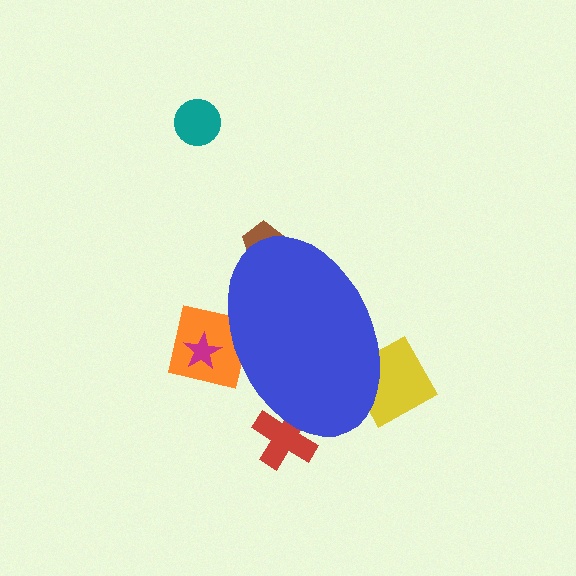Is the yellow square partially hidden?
Yes, the yellow square is partially hidden behind the blue ellipse.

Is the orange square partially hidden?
Yes, the orange square is partially hidden behind the blue ellipse.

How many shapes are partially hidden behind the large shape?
5 shapes are partially hidden.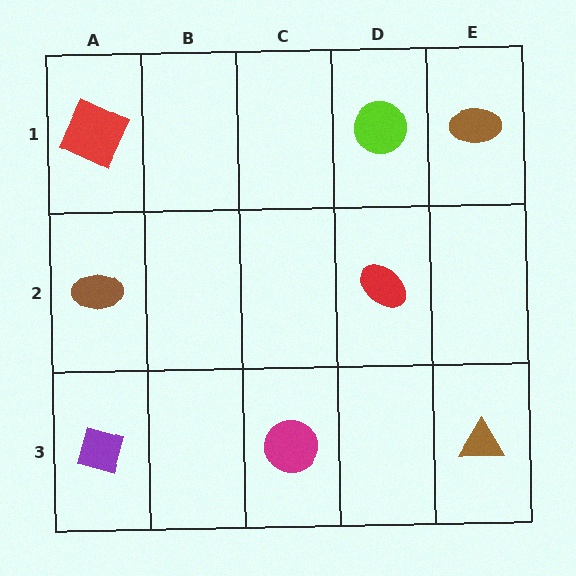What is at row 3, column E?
A brown triangle.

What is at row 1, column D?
A lime circle.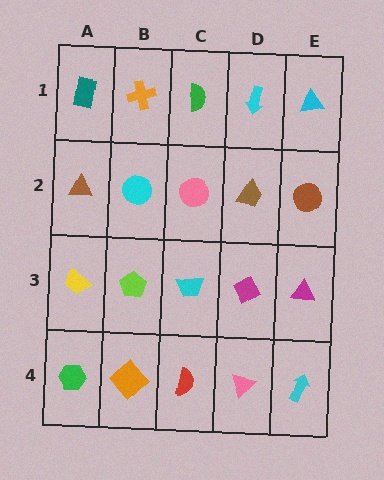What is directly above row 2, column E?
A cyan triangle.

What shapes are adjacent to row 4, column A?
A yellow trapezoid (row 3, column A), an orange diamond (row 4, column B).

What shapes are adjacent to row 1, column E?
A brown circle (row 2, column E), a cyan arrow (row 1, column D).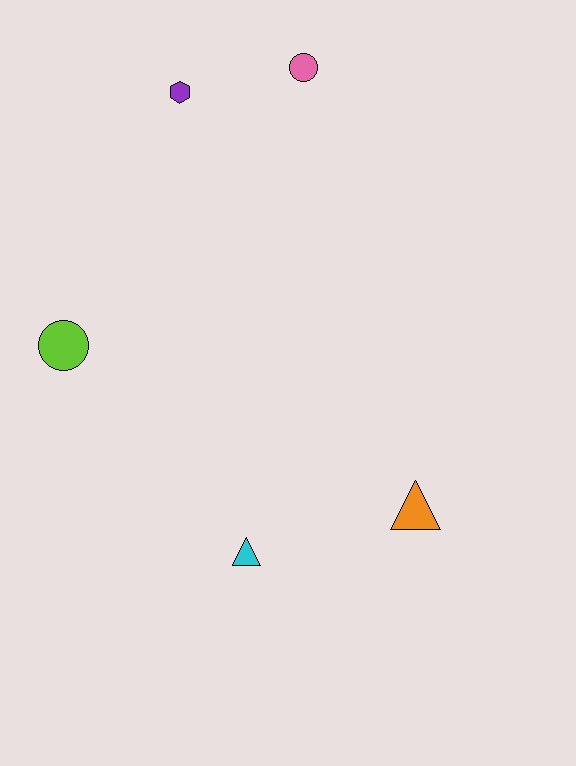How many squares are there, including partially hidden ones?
There are no squares.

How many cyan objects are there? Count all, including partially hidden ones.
There is 1 cyan object.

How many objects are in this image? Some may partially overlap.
There are 5 objects.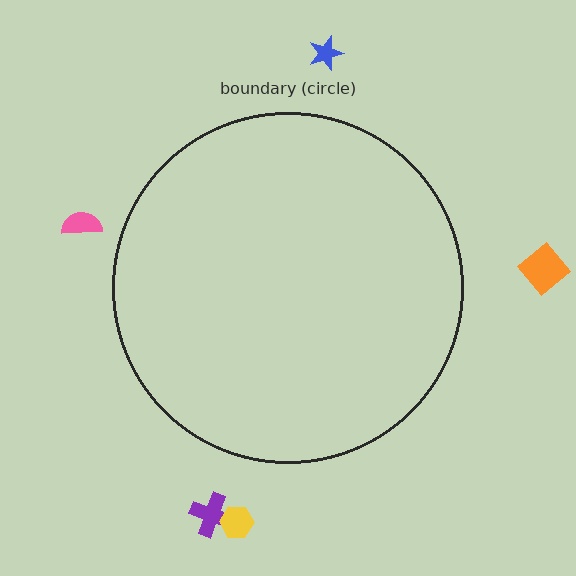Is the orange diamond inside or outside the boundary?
Outside.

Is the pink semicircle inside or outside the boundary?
Outside.